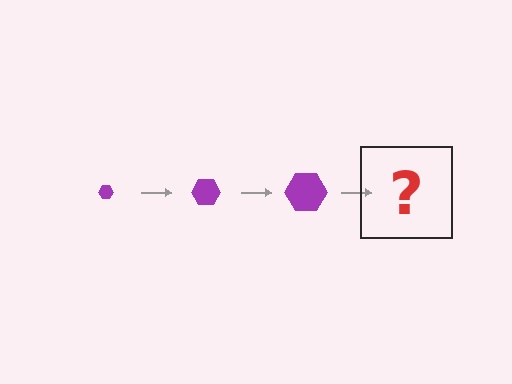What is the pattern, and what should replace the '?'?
The pattern is that the hexagon gets progressively larger each step. The '?' should be a purple hexagon, larger than the previous one.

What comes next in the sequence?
The next element should be a purple hexagon, larger than the previous one.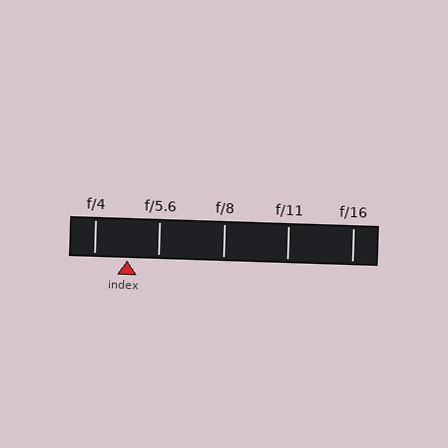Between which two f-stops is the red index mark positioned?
The index mark is between f/4 and f/5.6.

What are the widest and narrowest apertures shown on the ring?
The widest aperture shown is f/4 and the narrowest is f/16.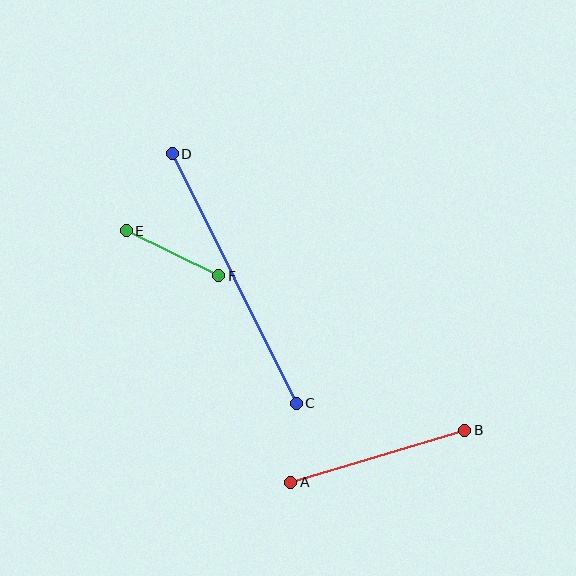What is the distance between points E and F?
The distance is approximately 103 pixels.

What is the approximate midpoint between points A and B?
The midpoint is at approximately (378, 456) pixels.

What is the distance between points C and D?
The distance is approximately 279 pixels.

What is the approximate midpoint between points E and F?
The midpoint is at approximately (173, 253) pixels.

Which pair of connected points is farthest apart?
Points C and D are farthest apart.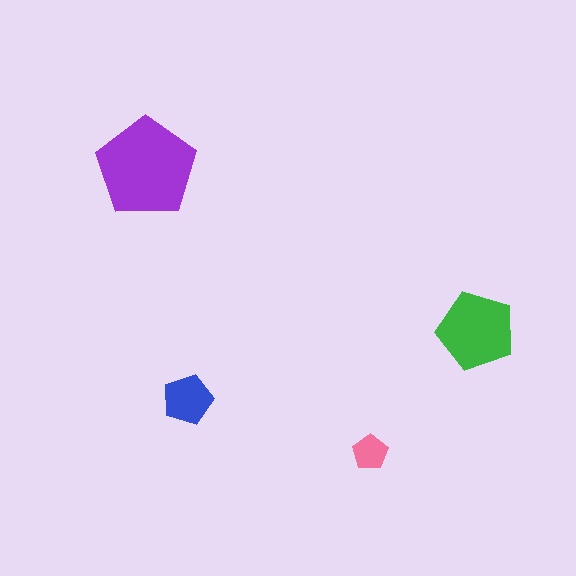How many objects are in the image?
There are 4 objects in the image.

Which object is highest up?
The purple pentagon is topmost.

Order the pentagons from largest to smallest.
the purple one, the green one, the blue one, the pink one.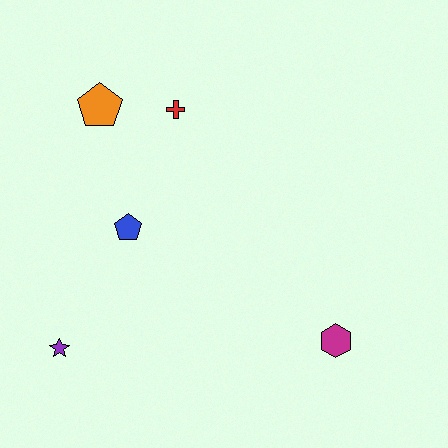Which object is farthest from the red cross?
The magenta hexagon is farthest from the red cross.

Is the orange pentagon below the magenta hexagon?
No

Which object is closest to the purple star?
The blue pentagon is closest to the purple star.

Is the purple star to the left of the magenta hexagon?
Yes